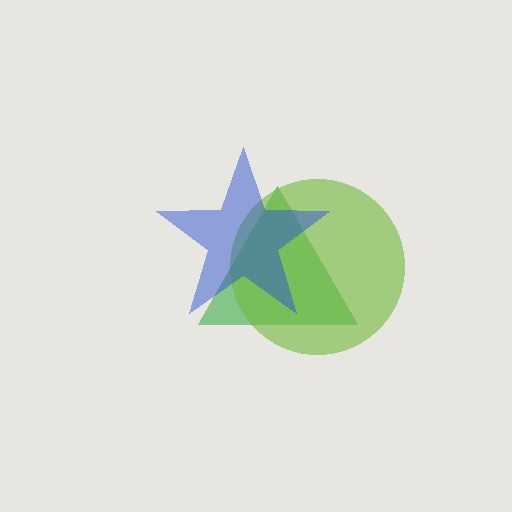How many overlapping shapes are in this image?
There are 3 overlapping shapes in the image.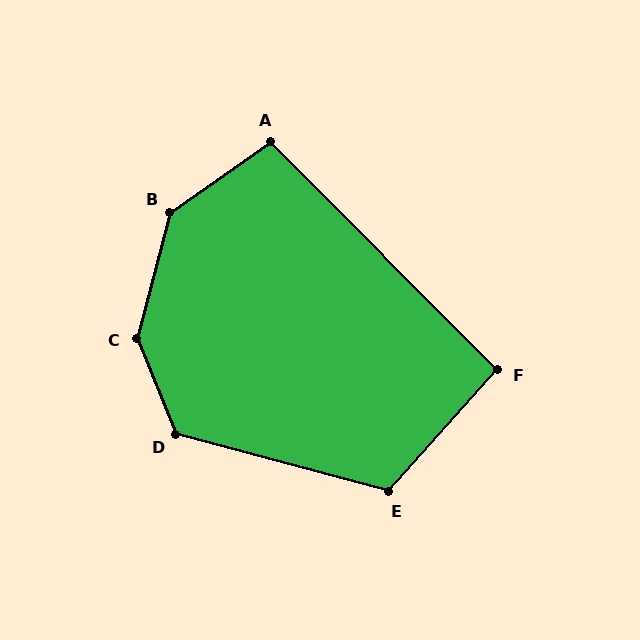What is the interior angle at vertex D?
Approximately 127 degrees (obtuse).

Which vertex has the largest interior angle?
C, at approximately 143 degrees.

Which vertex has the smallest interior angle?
F, at approximately 93 degrees.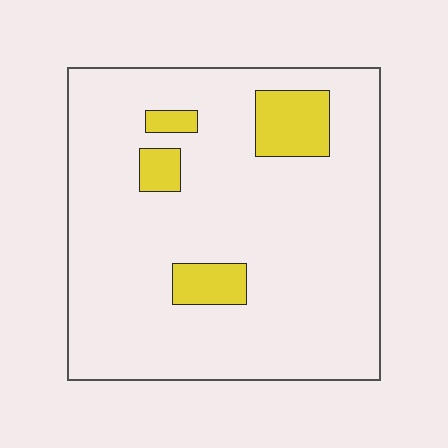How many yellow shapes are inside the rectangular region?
4.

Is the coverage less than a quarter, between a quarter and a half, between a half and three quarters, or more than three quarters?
Less than a quarter.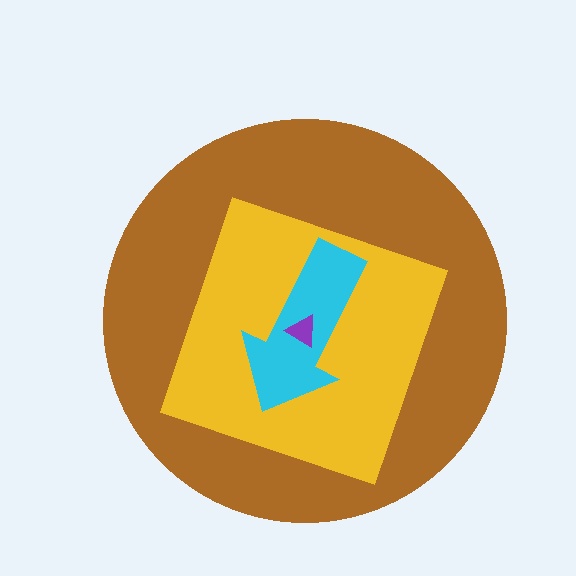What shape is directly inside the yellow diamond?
The cyan arrow.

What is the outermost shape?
The brown circle.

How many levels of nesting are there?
4.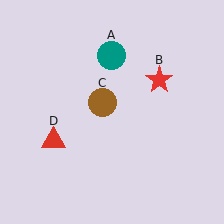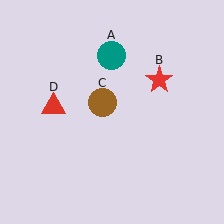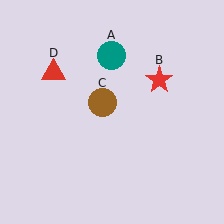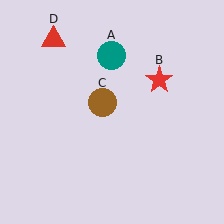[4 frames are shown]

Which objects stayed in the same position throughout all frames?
Teal circle (object A) and red star (object B) and brown circle (object C) remained stationary.